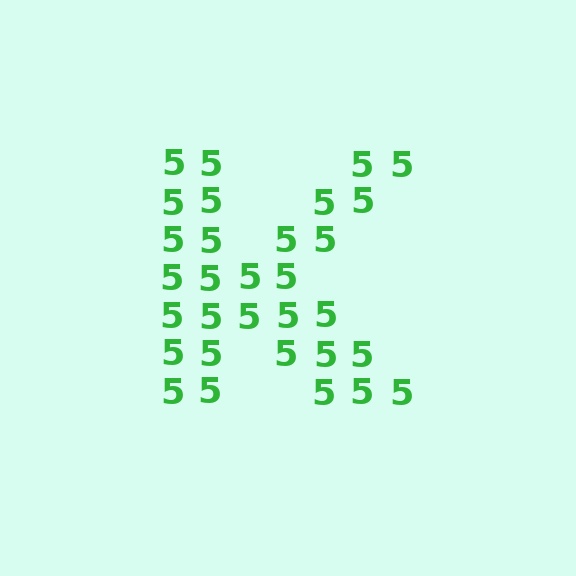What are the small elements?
The small elements are digit 5's.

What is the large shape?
The large shape is the letter K.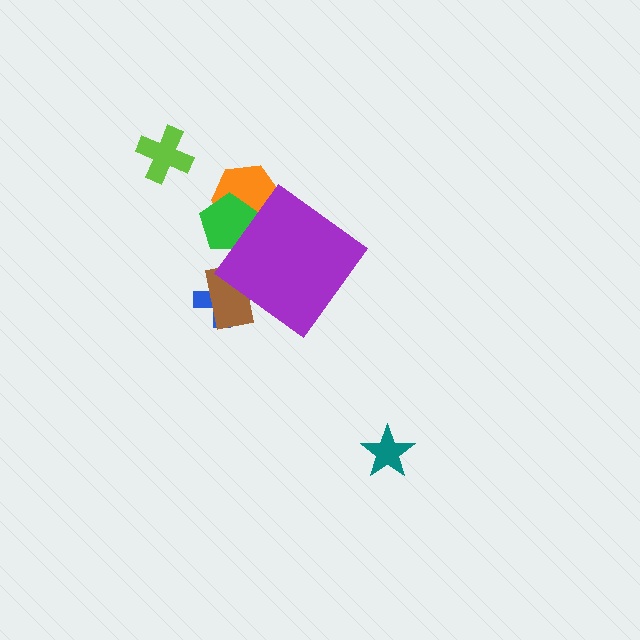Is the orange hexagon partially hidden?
Yes, the orange hexagon is partially hidden behind the purple diamond.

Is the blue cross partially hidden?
Yes, the blue cross is partially hidden behind the purple diamond.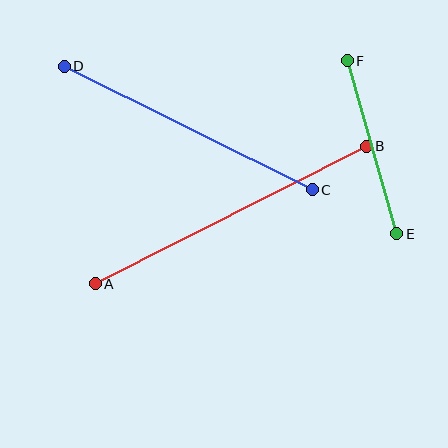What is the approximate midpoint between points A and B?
The midpoint is at approximately (231, 215) pixels.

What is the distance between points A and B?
The distance is approximately 304 pixels.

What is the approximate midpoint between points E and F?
The midpoint is at approximately (372, 147) pixels.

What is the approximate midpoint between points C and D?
The midpoint is at approximately (188, 128) pixels.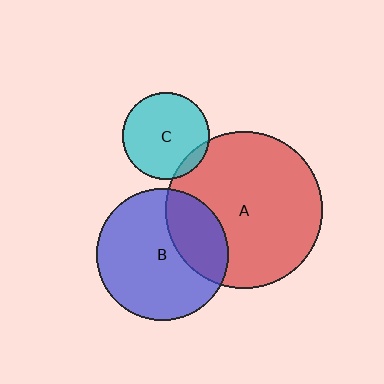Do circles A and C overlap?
Yes.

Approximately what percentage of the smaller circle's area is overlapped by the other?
Approximately 10%.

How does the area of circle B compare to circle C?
Approximately 2.3 times.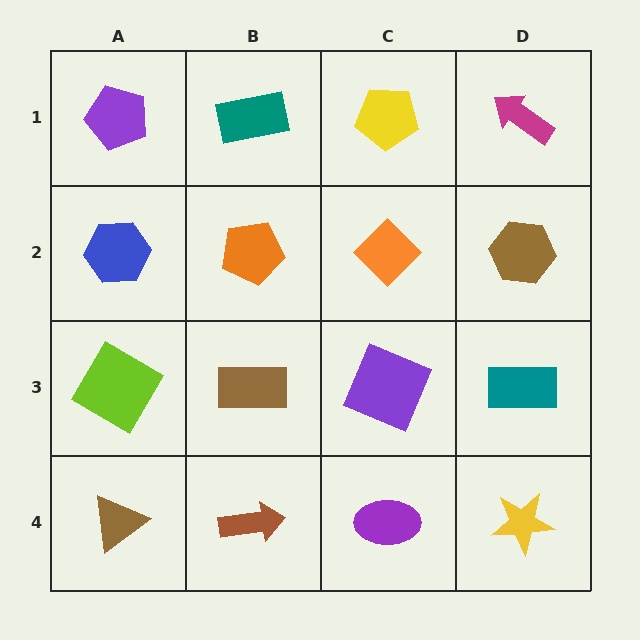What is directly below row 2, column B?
A brown rectangle.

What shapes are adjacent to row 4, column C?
A purple square (row 3, column C), a brown arrow (row 4, column B), a yellow star (row 4, column D).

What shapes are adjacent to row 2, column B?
A teal rectangle (row 1, column B), a brown rectangle (row 3, column B), a blue hexagon (row 2, column A), an orange diamond (row 2, column C).